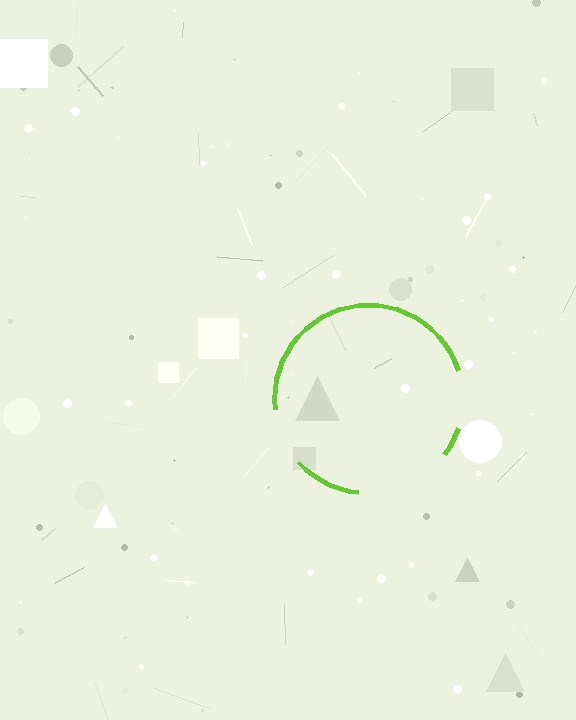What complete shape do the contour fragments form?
The contour fragments form a circle.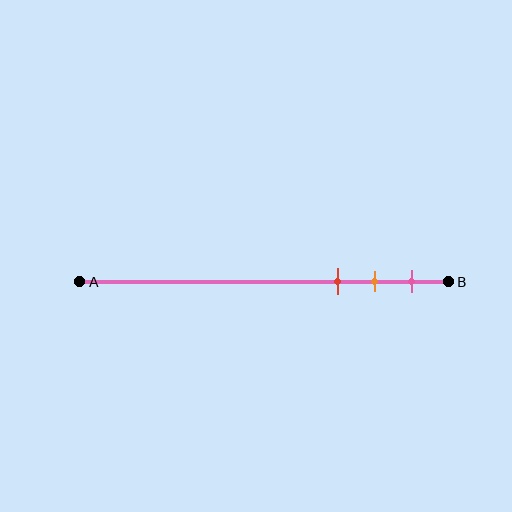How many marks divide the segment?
There are 3 marks dividing the segment.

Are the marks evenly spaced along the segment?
Yes, the marks are approximately evenly spaced.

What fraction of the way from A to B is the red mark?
The red mark is approximately 70% (0.7) of the way from A to B.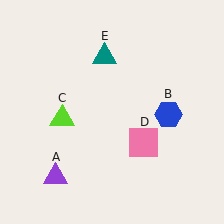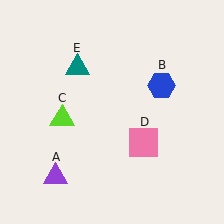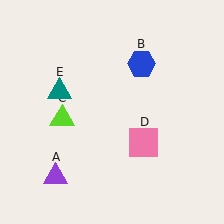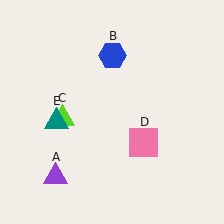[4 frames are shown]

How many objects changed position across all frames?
2 objects changed position: blue hexagon (object B), teal triangle (object E).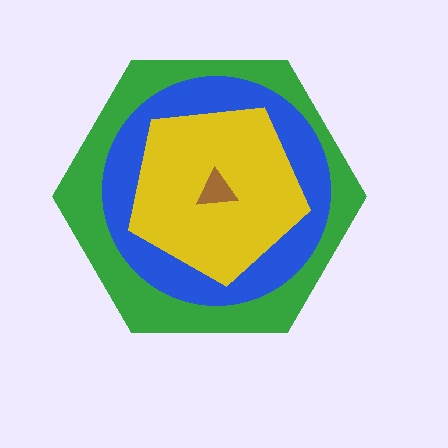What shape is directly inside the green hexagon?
The blue circle.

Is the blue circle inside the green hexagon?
Yes.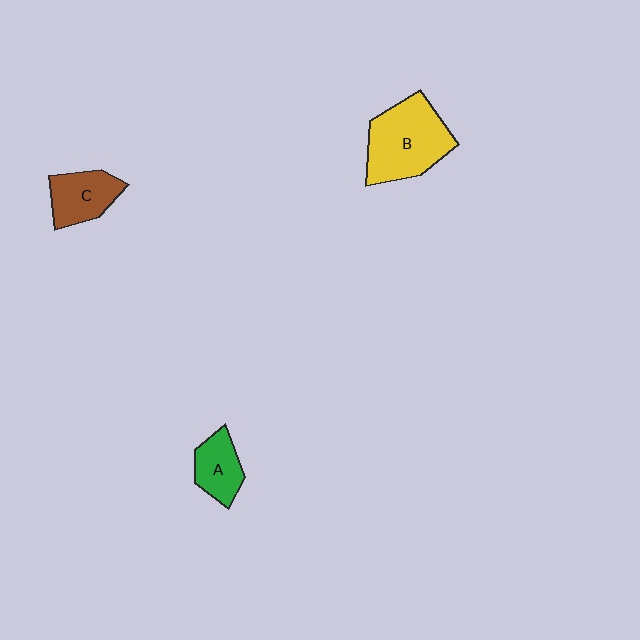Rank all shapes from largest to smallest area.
From largest to smallest: B (yellow), C (brown), A (green).